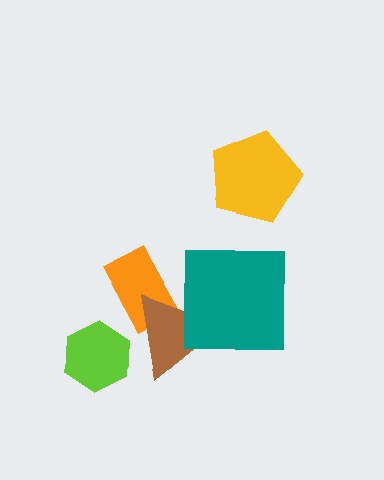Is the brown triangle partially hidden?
Yes, it is partially covered by another shape.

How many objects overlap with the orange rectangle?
1 object overlaps with the orange rectangle.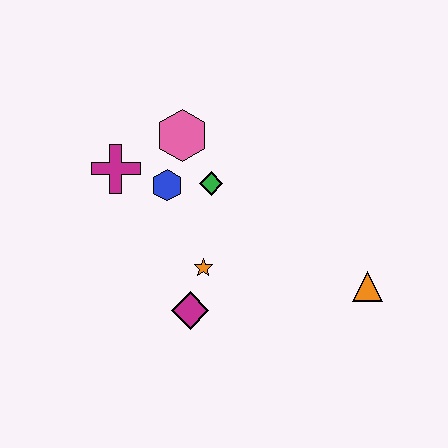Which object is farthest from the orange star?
The orange triangle is farthest from the orange star.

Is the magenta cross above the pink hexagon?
No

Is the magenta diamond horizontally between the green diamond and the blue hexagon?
Yes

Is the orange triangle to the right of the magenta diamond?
Yes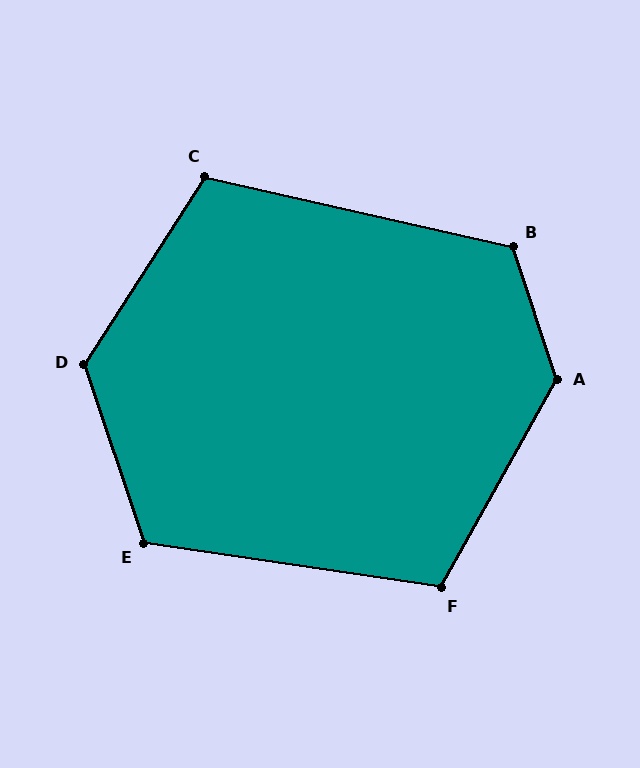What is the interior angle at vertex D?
Approximately 128 degrees (obtuse).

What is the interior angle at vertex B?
Approximately 121 degrees (obtuse).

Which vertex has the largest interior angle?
A, at approximately 133 degrees.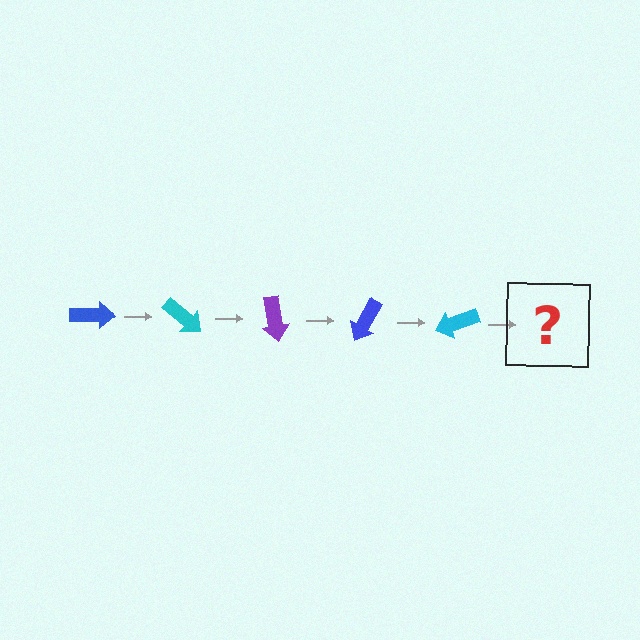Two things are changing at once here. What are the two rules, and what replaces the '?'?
The two rules are that it rotates 40 degrees each step and the color cycles through blue, cyan, and purple. The '?' should be a purple arrow, rotated 200 degrees from the start.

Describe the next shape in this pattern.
It should be a purple arrow, rotated 200 degrees from the start.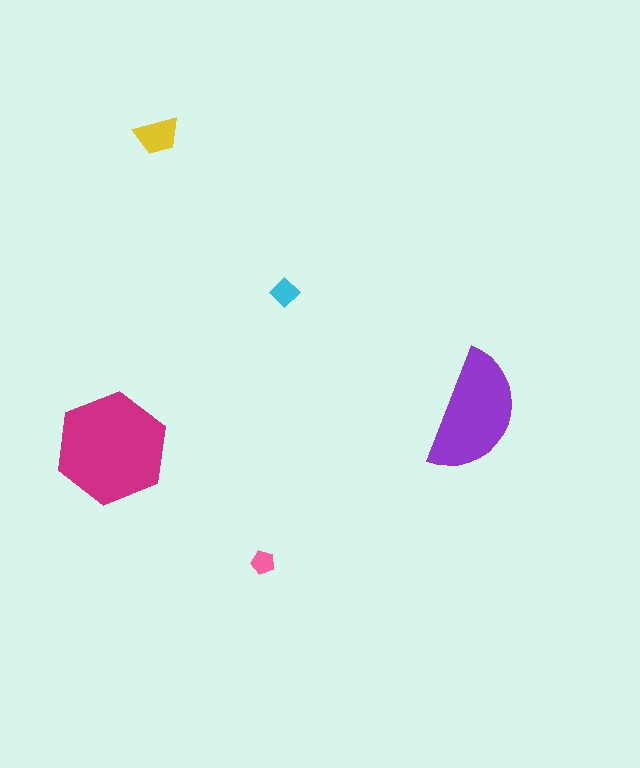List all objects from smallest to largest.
The pink pentagon, the cyan diamond, the yellow trapezoid, the purple semicircle, the magenta hexagon.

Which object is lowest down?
The pink pentagon is bottommost.